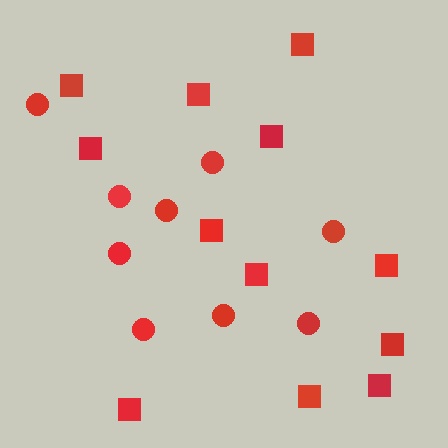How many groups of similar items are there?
There are 2 groups: one group of circles (9) and one group of squares (12).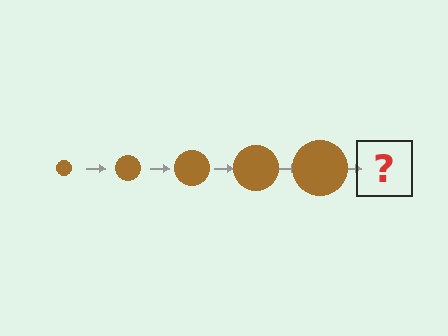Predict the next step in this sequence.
The next step is a brown circle, larger than the previous one.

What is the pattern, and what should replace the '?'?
The pattern is that the circle gets progressively larger each step. The '?' should be a brown circle, larger than the previous one.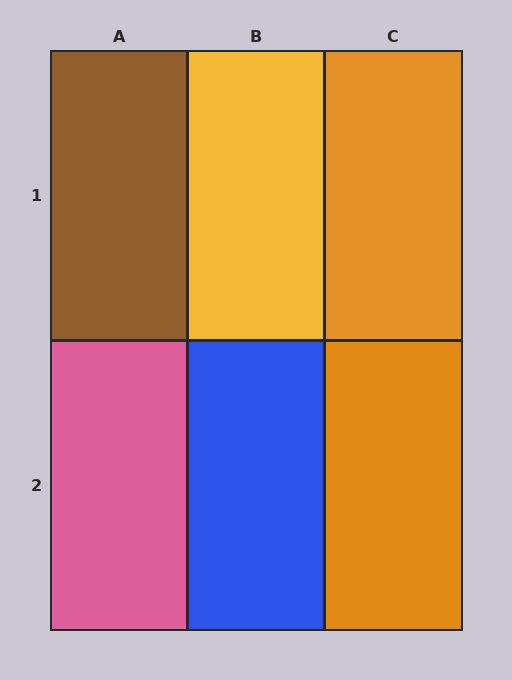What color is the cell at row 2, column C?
Orange.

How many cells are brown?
1 cell is brown.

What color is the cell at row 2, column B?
Blue.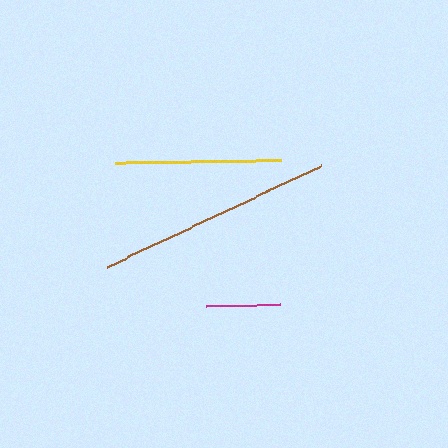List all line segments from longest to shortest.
From longest to shortest: brown, yellow, magenta.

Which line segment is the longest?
The brown line is the longest at approximately 237 pixels.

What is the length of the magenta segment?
The magenta segment is approximately 74 pixels long.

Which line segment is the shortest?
The magenta line is the shortest at approximately 74 pixels.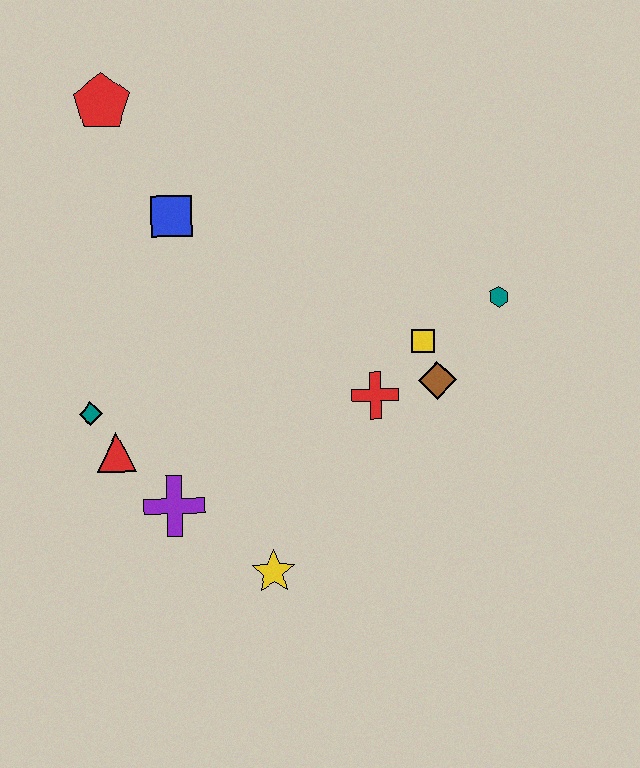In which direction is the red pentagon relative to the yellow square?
The red pentagon is to the left of the yellow square.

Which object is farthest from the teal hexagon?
The red pentagon is farthest from the teal hexagon.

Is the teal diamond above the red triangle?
Yes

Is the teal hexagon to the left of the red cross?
No